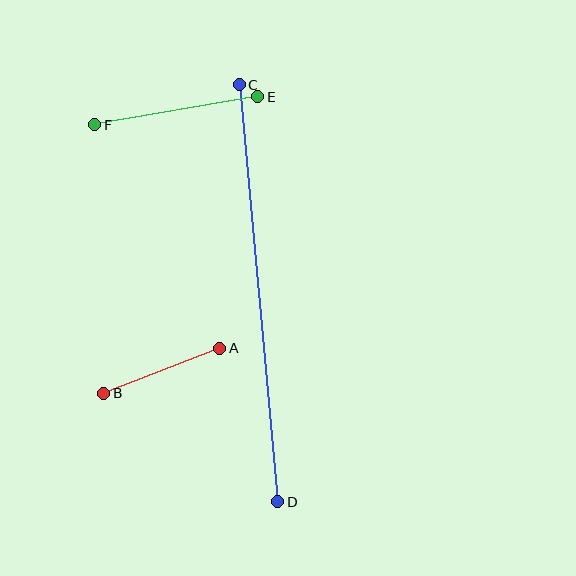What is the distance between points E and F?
The distance is approximately 166 pixels.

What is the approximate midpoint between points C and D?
The midpoint is at approximately (258, 293) pixels.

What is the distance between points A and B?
The distance is approximately 124 pixels.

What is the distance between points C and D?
The distance is approximately 419 pixels.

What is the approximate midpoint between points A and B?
The midpoint is at approximately (162, 371) pixels.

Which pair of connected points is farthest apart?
Points C and D are farthest apart.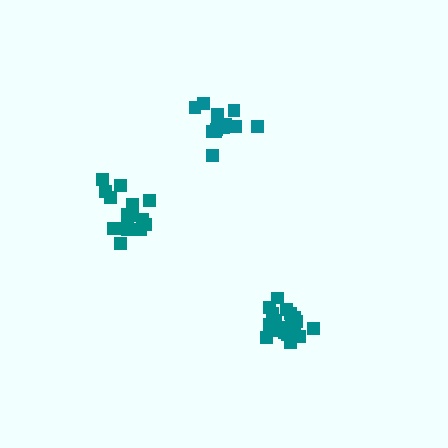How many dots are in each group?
Group 1: 15 dots, Group 2: 16 dots, Group 3: 19 dots (50 total).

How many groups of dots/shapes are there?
There are 3 groups.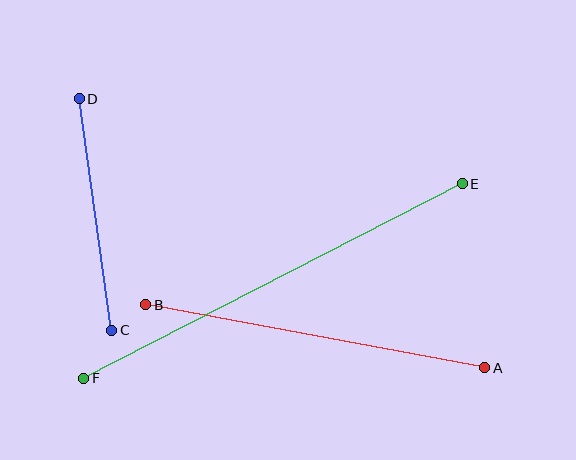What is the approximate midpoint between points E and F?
The midpoint is at approximately (273, 281) pixels.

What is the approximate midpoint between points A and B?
The midpoint is at approximately (315, 336) pixels.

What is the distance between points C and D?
The distance is approximately 234 pixels.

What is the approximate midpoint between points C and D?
The midpoint is at approximately (96, 214) pixels.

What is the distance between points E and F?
The distance is approximately 425 pixels.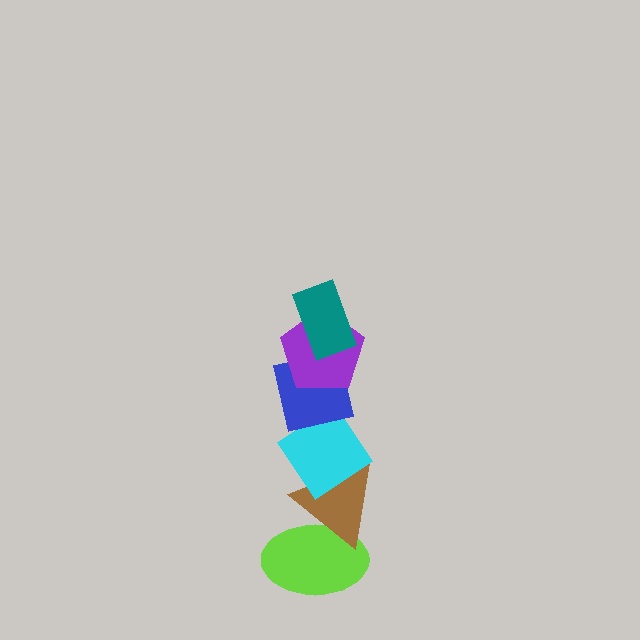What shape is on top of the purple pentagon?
The teal rectangle is on top of the purple pentagon.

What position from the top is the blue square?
The blue square is 3rd from the top.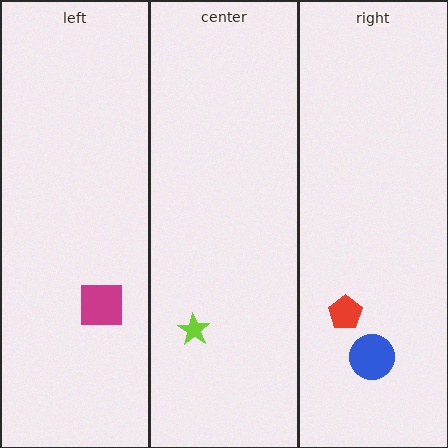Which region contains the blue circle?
The right region.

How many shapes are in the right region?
2.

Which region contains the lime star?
The center region.